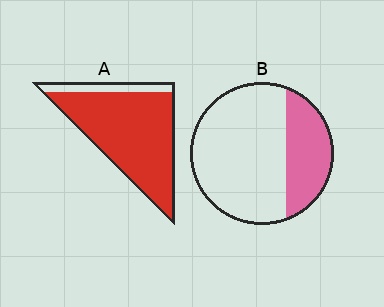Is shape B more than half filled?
No.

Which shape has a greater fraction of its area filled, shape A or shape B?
Shape A.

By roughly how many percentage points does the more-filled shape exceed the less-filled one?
By roughly 55 percentage points (A over B).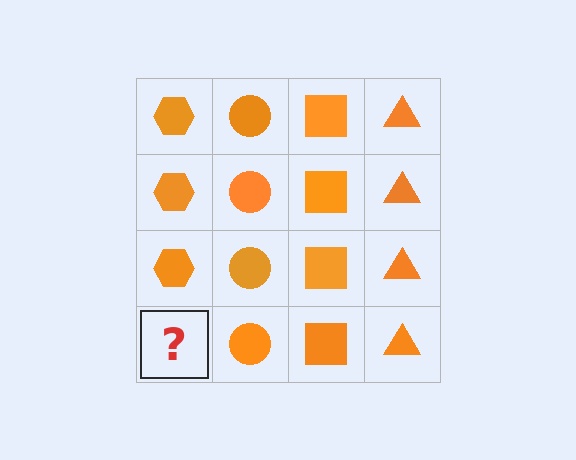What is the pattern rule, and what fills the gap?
The rule is that each column has a consistent shape. The gap should be filled with an orange hexagon.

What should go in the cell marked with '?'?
The missing cell should contain an orange hexagon.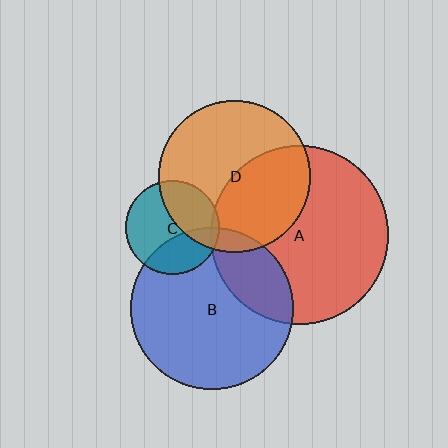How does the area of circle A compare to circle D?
Approximately 1.4 times.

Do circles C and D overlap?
Yes.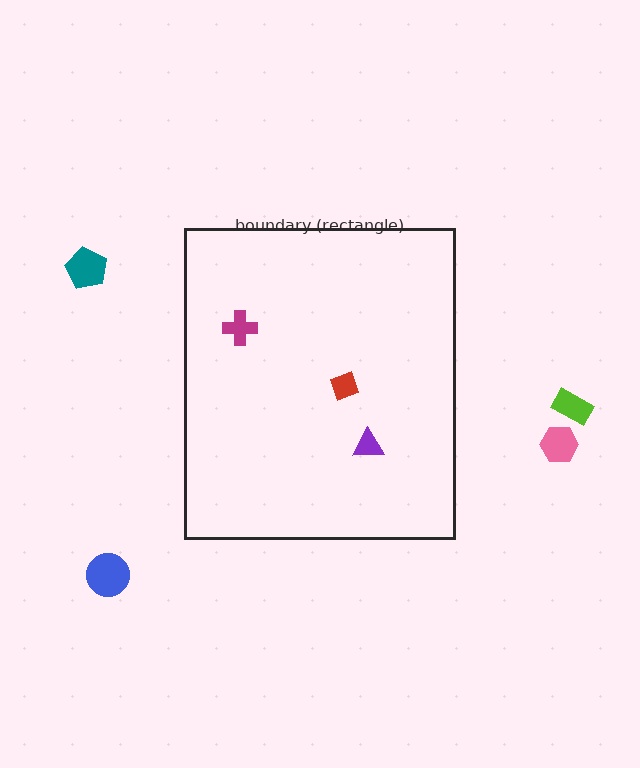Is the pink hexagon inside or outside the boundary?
Outside.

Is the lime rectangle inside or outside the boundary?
Outside.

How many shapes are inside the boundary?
3 inside, 4 outside.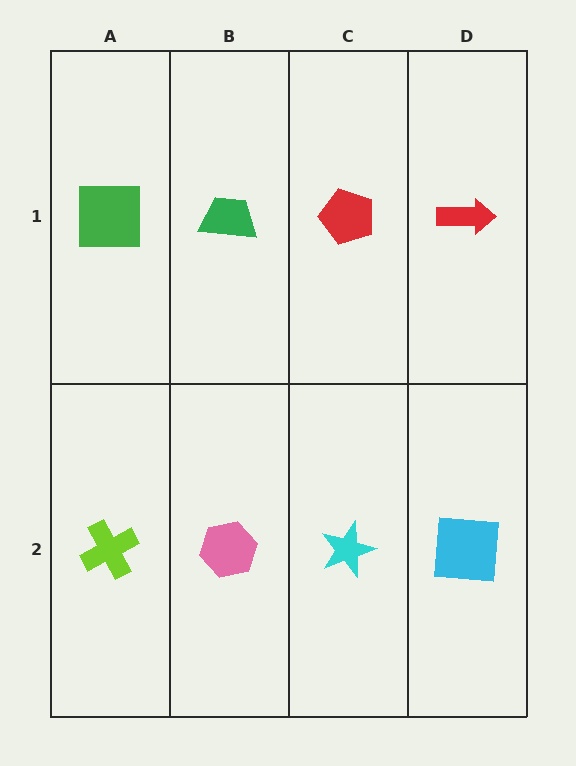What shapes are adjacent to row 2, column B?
A green trapezoid (row 1, column B), a lime cross (row 2, column A), a cyan star (row 2, column C).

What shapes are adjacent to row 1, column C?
A cyan star (row 2, column C), a green trapezoid (row 1, column B), a red arrow (row 1, column D).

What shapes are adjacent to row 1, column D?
A cyan square (row 2, column D), a red pentagon (row 1, column C).